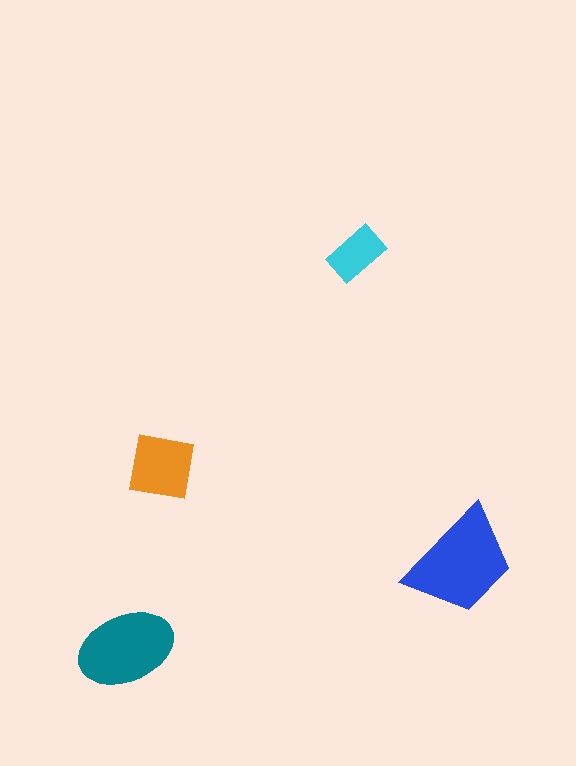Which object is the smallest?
The cyan rectangle.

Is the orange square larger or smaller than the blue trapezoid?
Smaller.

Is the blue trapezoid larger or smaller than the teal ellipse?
Larger.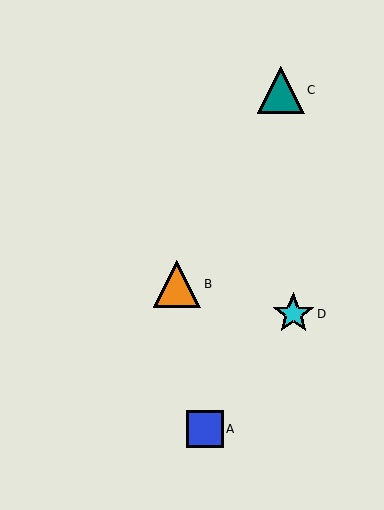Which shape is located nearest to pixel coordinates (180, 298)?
The orange triangle (labeled B) at (177, 284) is nearest to that location.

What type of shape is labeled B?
Shape B is an orange triangle.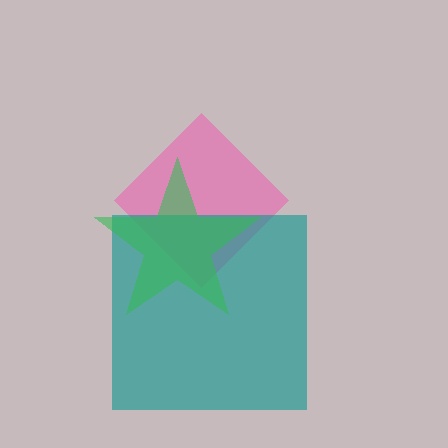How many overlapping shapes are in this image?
There are 3 overlapping shapes in the image.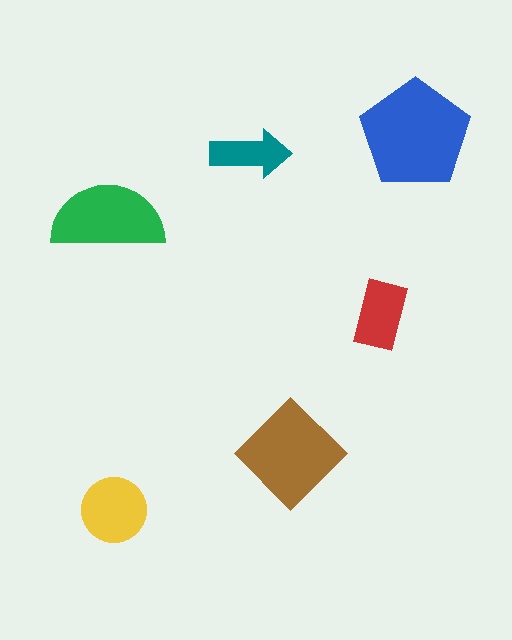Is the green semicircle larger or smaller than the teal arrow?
Larger.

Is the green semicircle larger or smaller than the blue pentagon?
Smaller.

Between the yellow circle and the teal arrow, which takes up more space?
The yellow circle.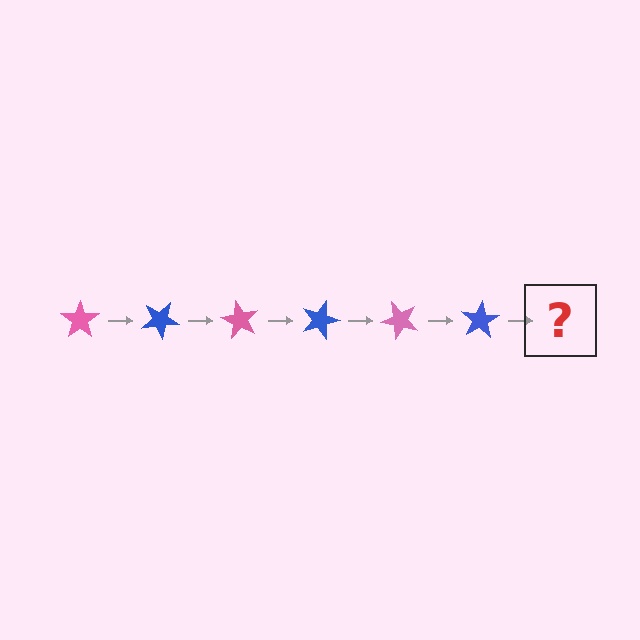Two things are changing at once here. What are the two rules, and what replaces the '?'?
The two rules are that it rotates 30 degrees each step and the color cycles through pink and blue. The '?' should be a pink star, rotated 180 degrees from the start.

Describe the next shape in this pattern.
It should be a pink star, rotated 180 degrees from the start.